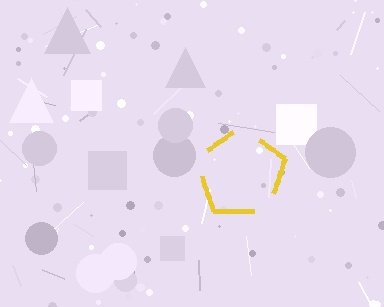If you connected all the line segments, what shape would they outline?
They would outline a pentagon.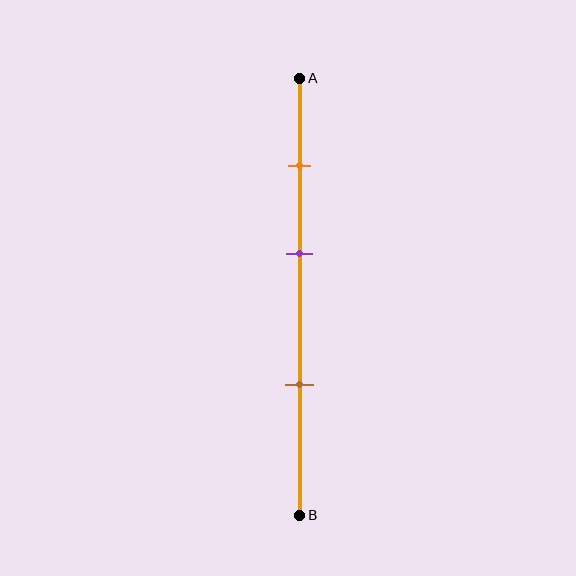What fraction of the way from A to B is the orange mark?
The orange mark is approximately 20% (0.2) of the way from A to B.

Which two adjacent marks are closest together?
The orange and purple marks are the closest adjacent pair.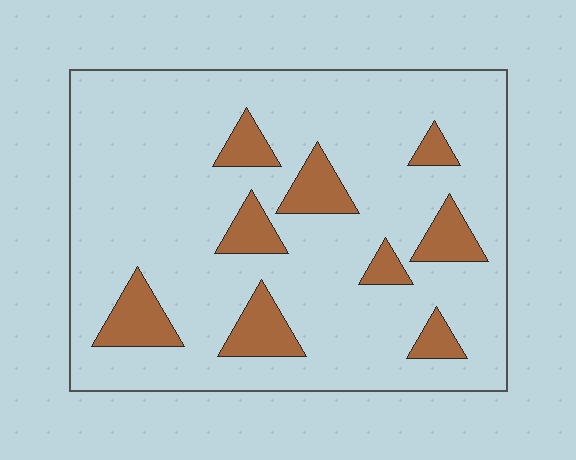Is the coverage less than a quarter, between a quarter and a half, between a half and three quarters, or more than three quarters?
Less than a quarter.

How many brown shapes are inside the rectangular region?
9.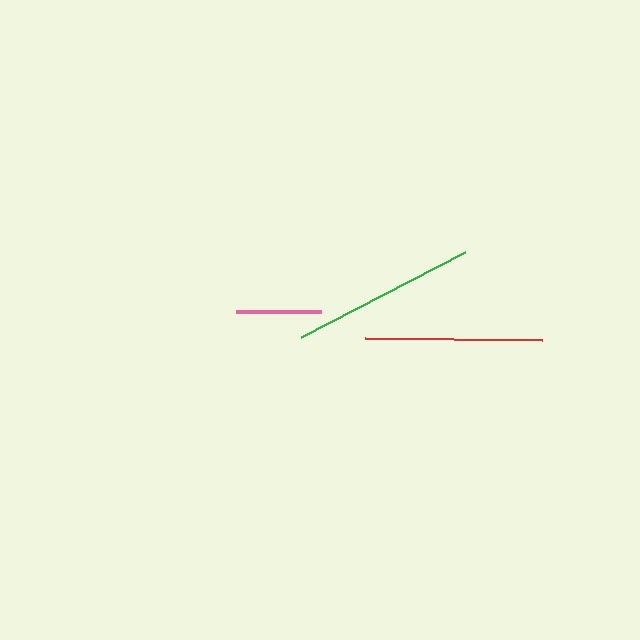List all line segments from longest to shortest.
From longest to shortest: green, red, pink.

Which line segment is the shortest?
The pink line is the shortest at approximately 85 pixels.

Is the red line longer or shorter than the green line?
The green line is longer than the red line.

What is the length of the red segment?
The red segment is approximately 177 pixels long.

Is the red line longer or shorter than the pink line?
The red line is longer than the pink line.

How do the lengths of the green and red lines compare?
The green and red lines are approximately the same length.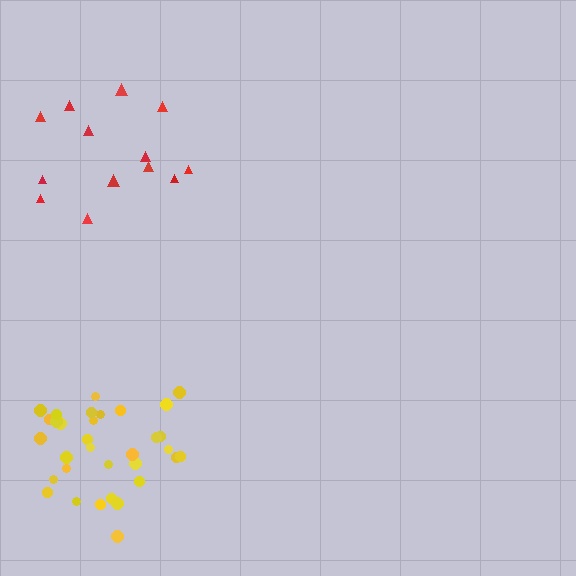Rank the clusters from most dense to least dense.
yellow, red.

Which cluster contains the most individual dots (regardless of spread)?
Yellow (35).